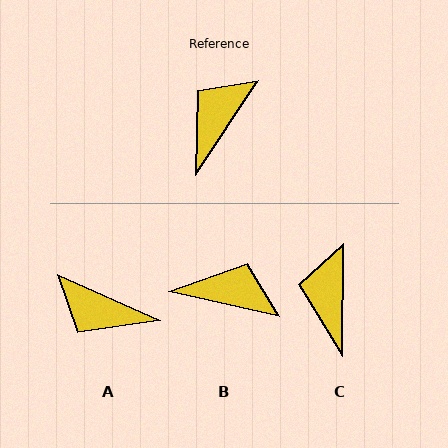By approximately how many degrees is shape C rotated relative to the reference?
Approximately 33 degrees counter-clockwise.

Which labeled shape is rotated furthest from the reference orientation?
A, about 100 degrees away.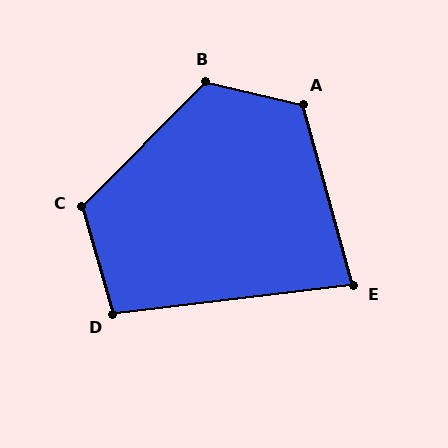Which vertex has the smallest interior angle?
E, at approximately 81 degrees.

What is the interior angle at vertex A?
Approximately 119 degrees (obtuse).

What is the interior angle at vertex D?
Approximately 99 degrees (obtuse).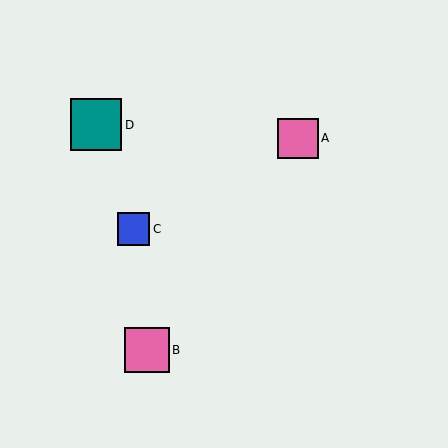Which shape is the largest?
The teal square (labeled D) is the largest.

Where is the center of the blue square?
The center of the blue square is at (133, 229).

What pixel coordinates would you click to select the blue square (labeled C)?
Click at (133, 229) to select the blue square C.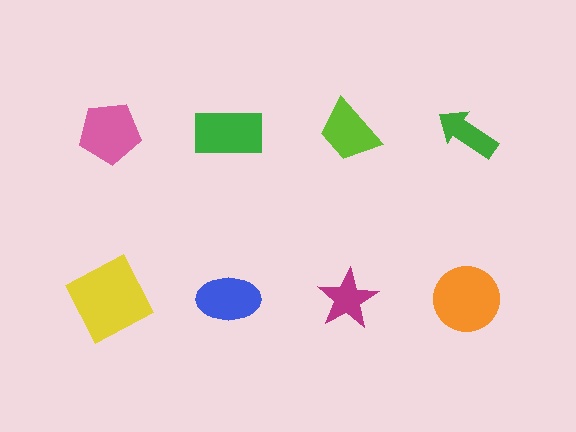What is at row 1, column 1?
A pink pentagon.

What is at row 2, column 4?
An orange circle.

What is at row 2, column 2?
A blue ellipse.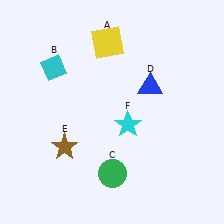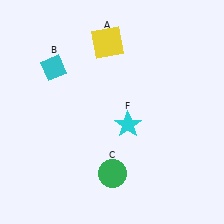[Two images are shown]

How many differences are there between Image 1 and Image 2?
There are 2 differences between the two images.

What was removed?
The brown star (E), the blue triangle (D) were removed in Image 2.